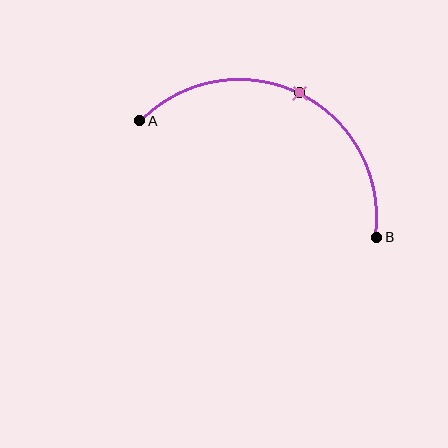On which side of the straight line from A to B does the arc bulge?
The arc bulges above the straight line connecting A and B.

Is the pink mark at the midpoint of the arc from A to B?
Yes. The pink mark lies on the arc at equal arc-length from both A and B — it is the arc midpoint.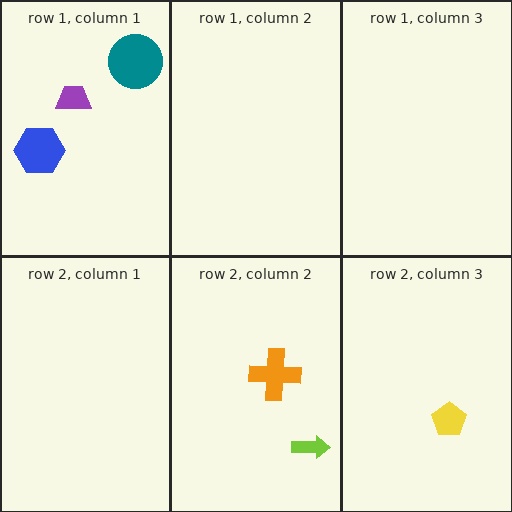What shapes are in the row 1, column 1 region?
The blue hexagon, the teal circle, the purple trapezoid.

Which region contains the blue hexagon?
The row 1, column 1 region.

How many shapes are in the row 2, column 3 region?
1.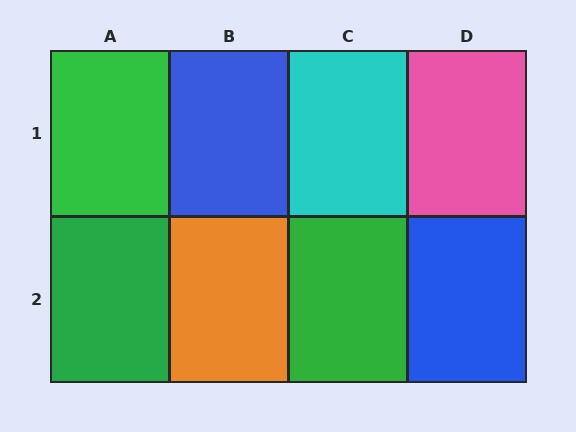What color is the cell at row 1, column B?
Blue.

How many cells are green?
3 cells are green.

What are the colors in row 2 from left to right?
Green, orange, green, blue.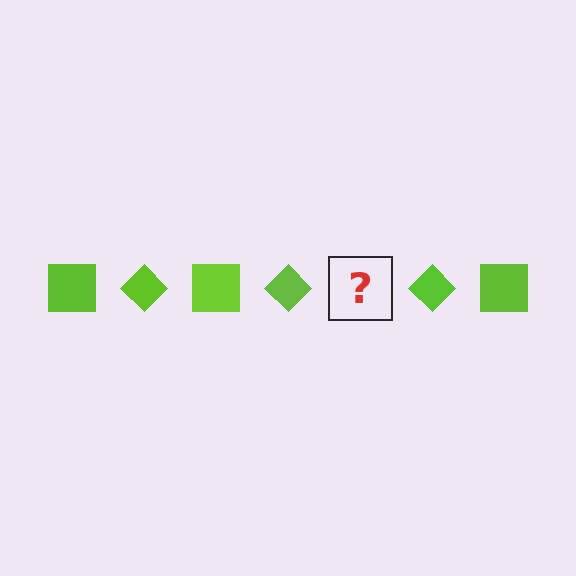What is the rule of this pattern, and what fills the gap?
The rule is that the pattern cycles through square, diamond shapes in lime. The gap should be filled with a lime square.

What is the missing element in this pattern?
The missing element is a lime square.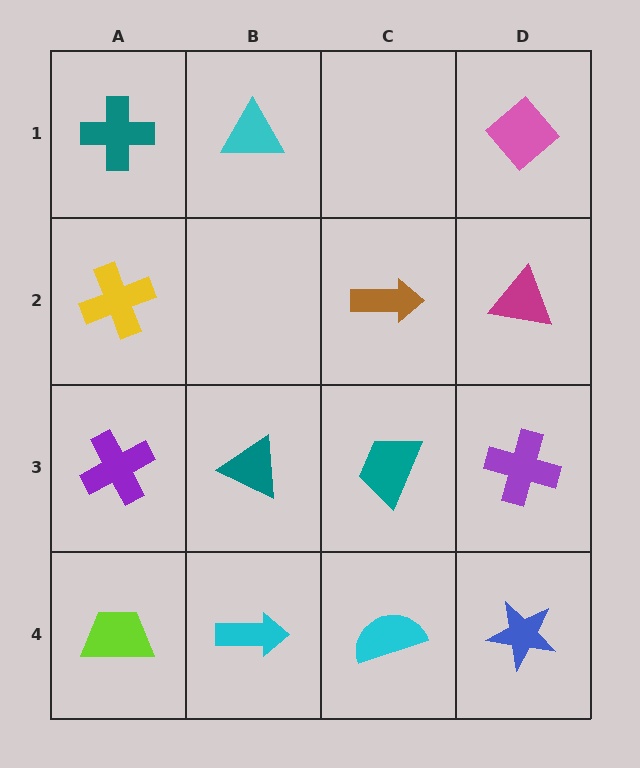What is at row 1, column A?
A teal cross.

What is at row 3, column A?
A purple cross.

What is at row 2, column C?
A brown arrow.